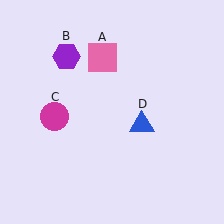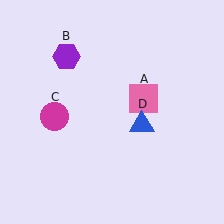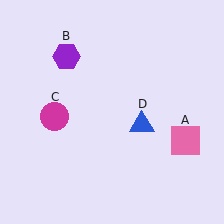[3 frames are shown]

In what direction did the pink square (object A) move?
The pink square (object A) moved down and to the right.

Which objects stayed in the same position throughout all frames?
Purple hexagon (object B) and magenta circle (object C) and blue triangle (object D) remained stationary.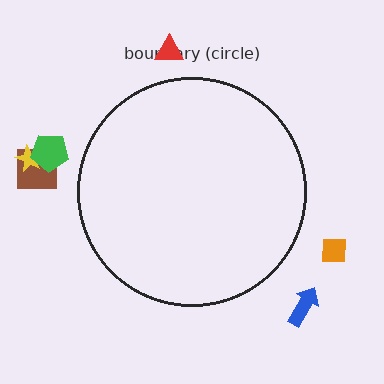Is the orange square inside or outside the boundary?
Outside.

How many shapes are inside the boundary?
0 inside, 6 outside.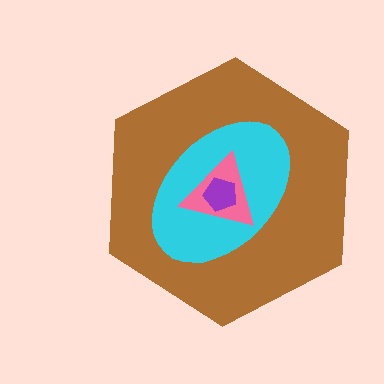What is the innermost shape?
The purple pentagon.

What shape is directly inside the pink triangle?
The purple pentagon.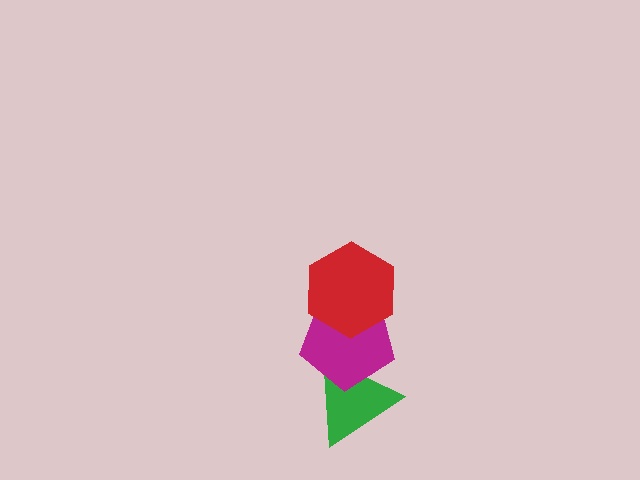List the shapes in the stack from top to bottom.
From top to bottom: the red hexagon, the magenta pentagon, the green triangle.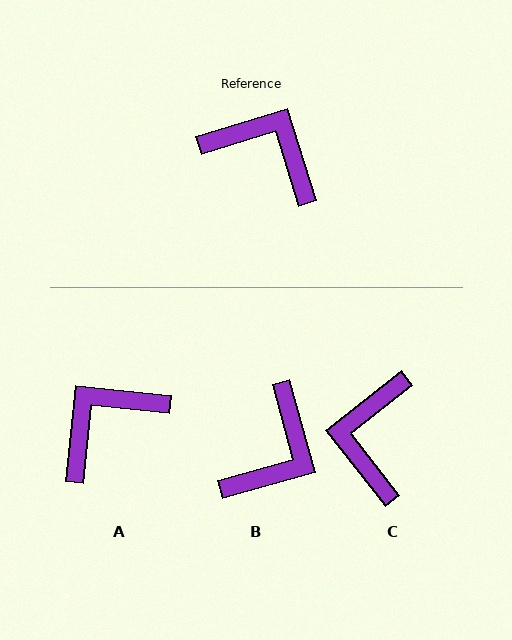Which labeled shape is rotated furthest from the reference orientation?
C, about 111 degrees away.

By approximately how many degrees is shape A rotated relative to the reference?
Approximately 67 degrees counter-clockwise.